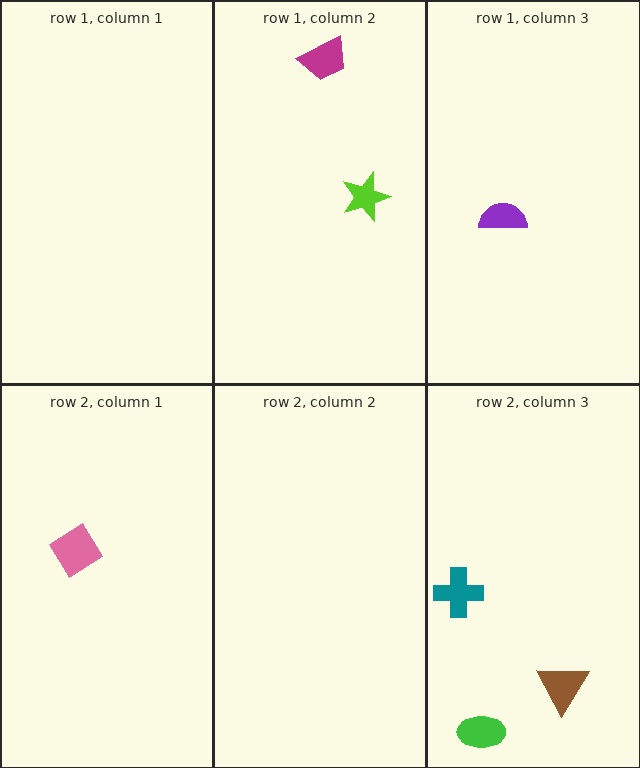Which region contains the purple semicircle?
The row 1, column 3 region.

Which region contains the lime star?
The row 1, column 2 region.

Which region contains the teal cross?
The row 2, column 3 region.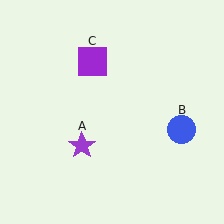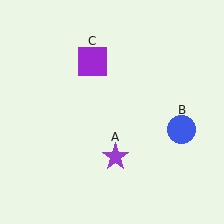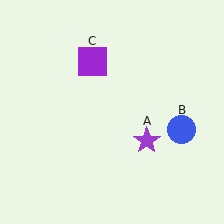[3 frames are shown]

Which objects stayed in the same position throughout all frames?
Blue circle (object B) and purple square (object C) remained stationary.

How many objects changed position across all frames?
1 object changed position: purple star (object A).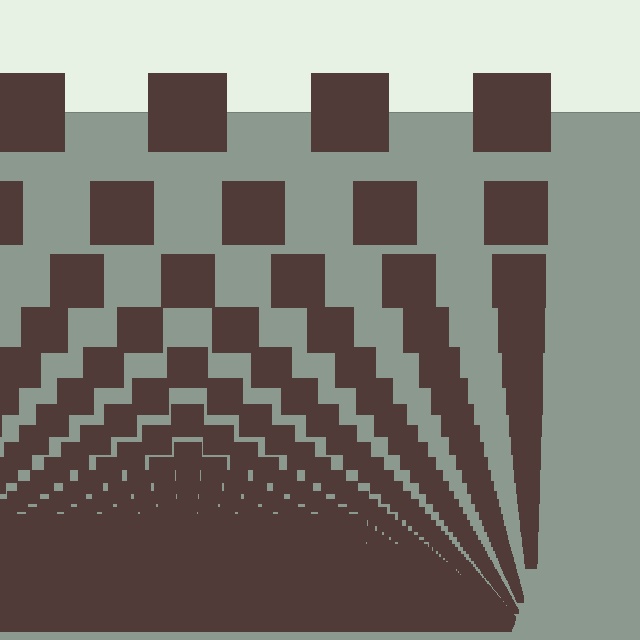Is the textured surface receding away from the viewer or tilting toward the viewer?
The surface appears to tilt toward the viewer. Texture elements get larger and sparser toward the top.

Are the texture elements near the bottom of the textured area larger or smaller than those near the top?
Smaller. The gradient is inverted — elements near the bottom are smaller and denser.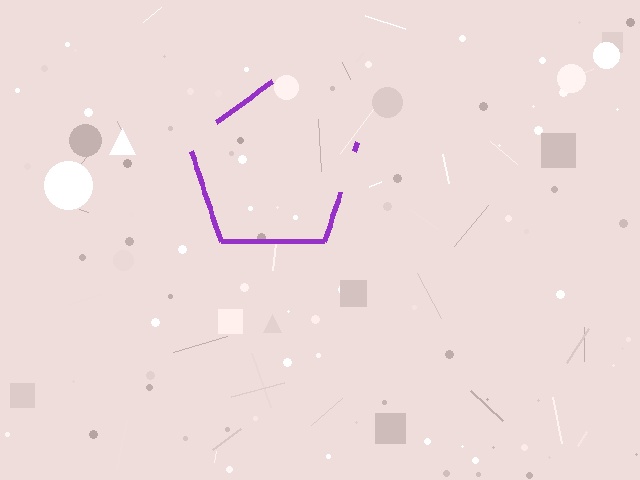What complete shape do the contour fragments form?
The contour fragments form a pentagon.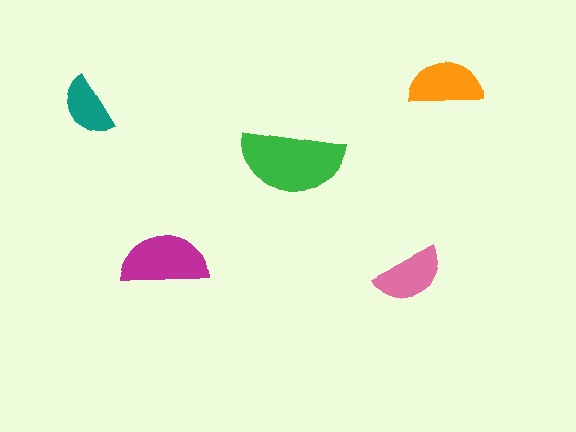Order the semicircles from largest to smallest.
the green one, the magenta one, the orange one, the pink one, the teal one.